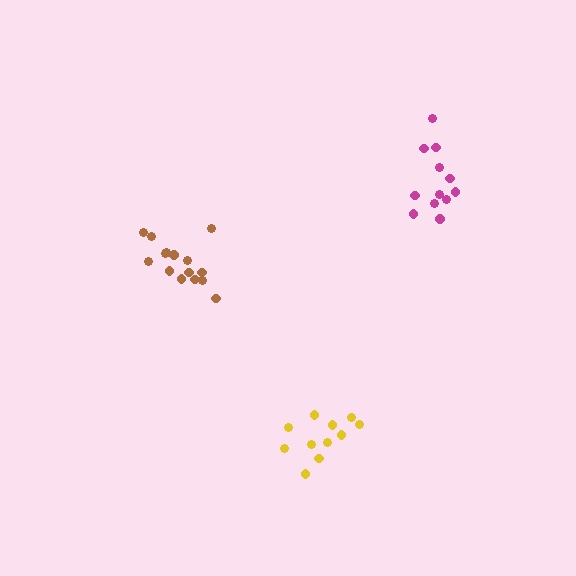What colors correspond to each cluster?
The clusters are colored: yellow, magenta, brown.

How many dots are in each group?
Group 1: 11 dots, Group 2: 12 dots, Group 3: 15 dots (38 total).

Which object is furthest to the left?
The brown cluster is leftmost.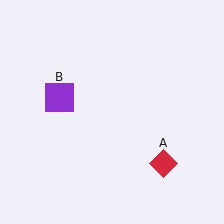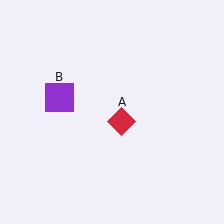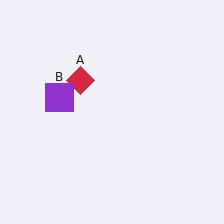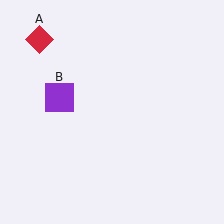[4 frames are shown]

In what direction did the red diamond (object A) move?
The red diamond (object A) moved up and to the left.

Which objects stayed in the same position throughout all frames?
Purple square (object B) remained stationary.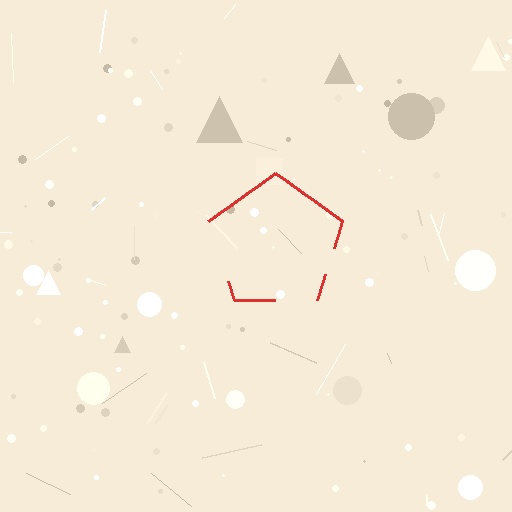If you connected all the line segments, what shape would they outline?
They would outline a pentagon.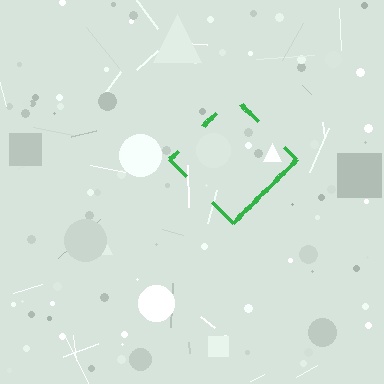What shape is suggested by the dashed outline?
The dashed outline suggests a diamond.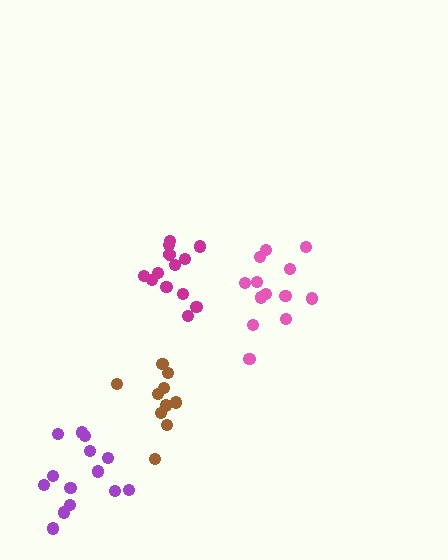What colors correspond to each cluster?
The clusters are colored: purple, brown, magenta, pink.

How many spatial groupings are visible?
There are 4 spatial groupings.